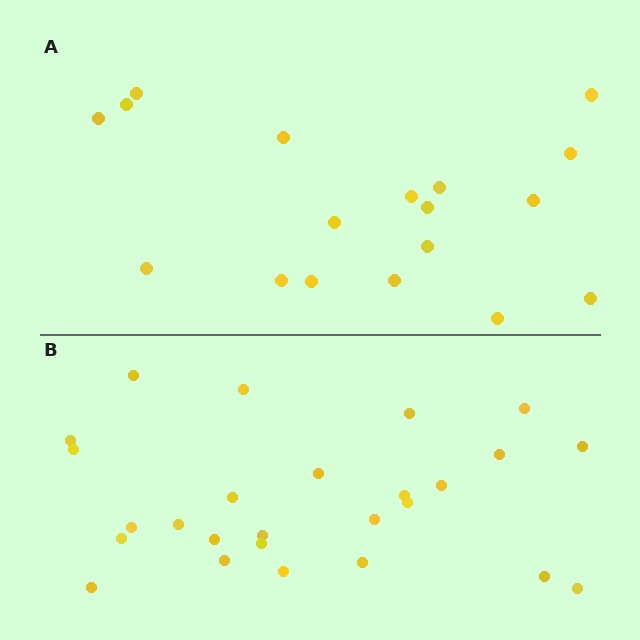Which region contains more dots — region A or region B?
Region B (the bottom region) has more dots.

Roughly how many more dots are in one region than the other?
Region B has roughly 8 or so more dots than region A.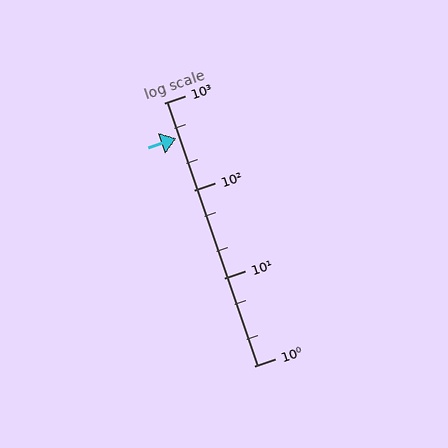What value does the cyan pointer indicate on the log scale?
The pointer indicates approximately 390.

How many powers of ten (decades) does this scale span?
The scale spans 3 decades, from 1 to 1000.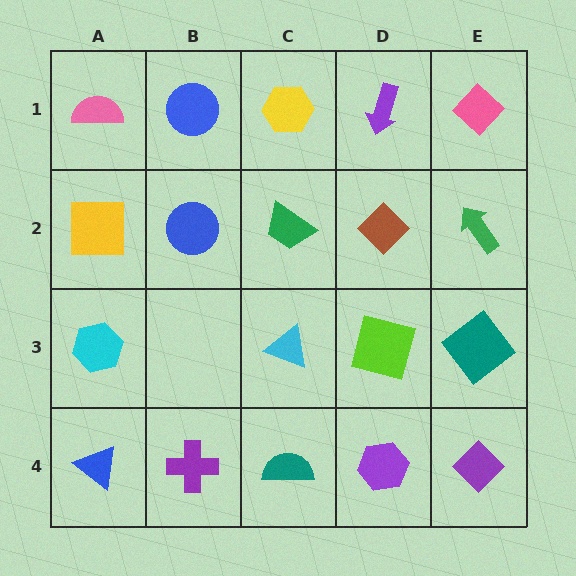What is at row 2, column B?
A blue circle.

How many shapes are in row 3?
4 shapes.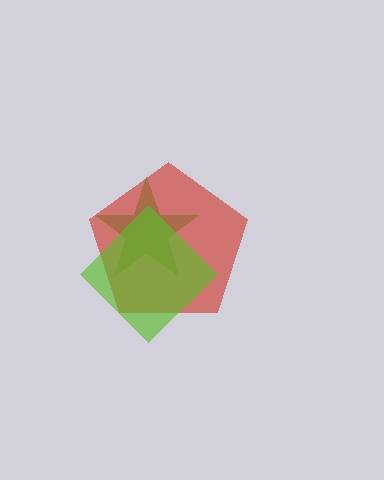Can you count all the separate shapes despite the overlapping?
Yes, there are 3 separate shapes.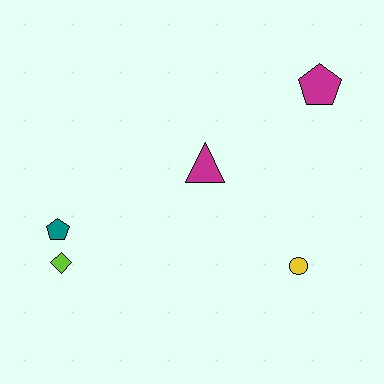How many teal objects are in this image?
There is 1 teal object.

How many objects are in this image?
There are 5 objects.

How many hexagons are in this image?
There are no hexagons.